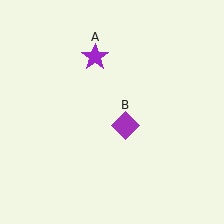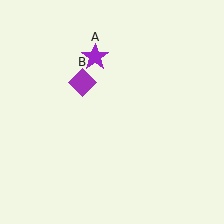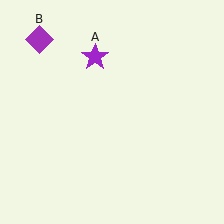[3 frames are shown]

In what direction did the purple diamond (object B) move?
The purple diamond (object B) moved up and to the left.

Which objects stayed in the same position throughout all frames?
Purple star (object A) remained stationary.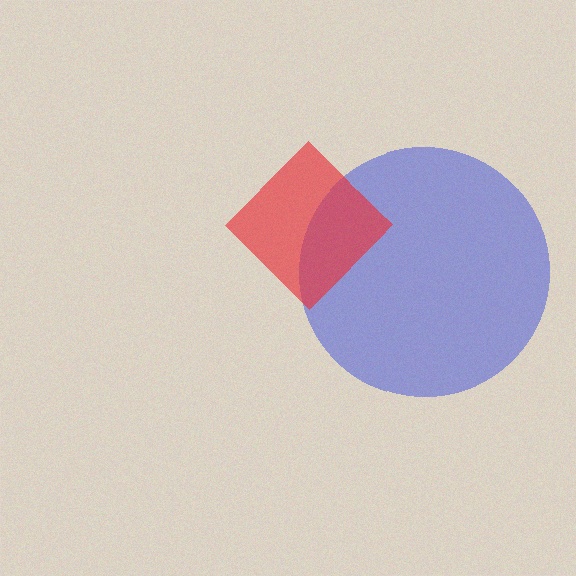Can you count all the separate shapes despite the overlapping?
Yes, there are 2 separate shapes.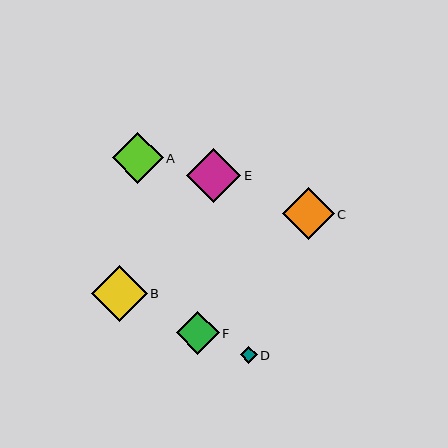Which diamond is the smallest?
Diamond D is the smallest with a size of approximately 17 pixels.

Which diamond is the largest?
Diamond B is the largest with a size of approximately 56 pixels.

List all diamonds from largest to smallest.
From largest to smallest: B, E, C, A, F, D.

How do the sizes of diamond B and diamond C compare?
Diamond B and diamond C are approximately the same size.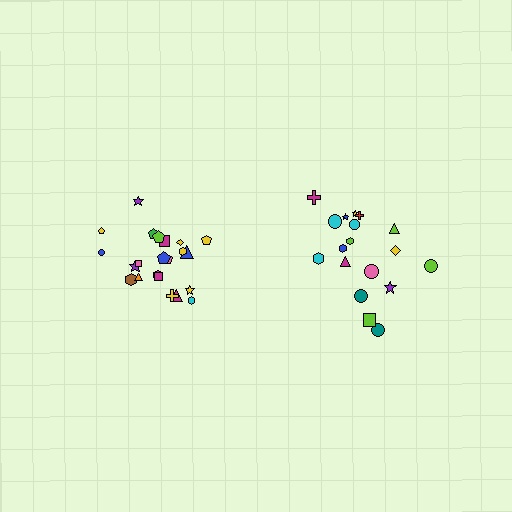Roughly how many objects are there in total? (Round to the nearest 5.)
Roughly 40 objects in total.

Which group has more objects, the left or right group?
The left group.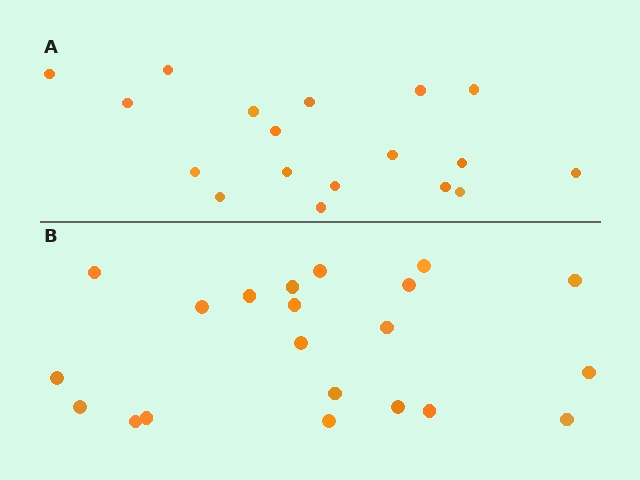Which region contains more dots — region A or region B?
Region B (the bottom region) has more dots.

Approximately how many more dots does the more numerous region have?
Region B has just a few more — roughly 2 or 3 more dots than region A.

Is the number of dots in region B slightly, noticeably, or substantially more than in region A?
Region B has only slightly more — the two regions are fairly close. The ratio is roughly 1.2 to 1.